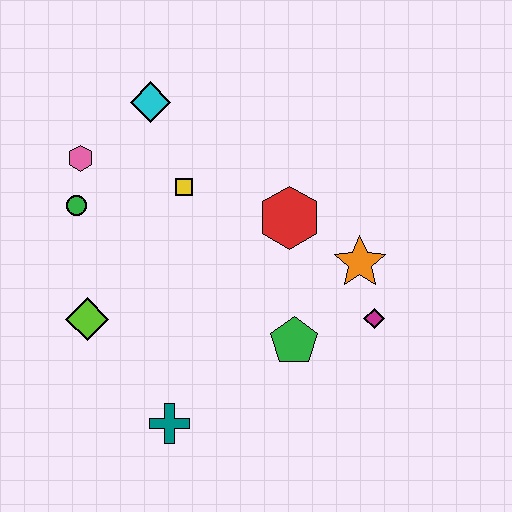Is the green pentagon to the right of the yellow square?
Yes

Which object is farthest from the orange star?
The pink hexagon is farthest from the orange star.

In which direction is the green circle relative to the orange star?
The green circle is to the left of the orange star.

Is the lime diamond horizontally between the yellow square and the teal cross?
No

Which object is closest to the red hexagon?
The orange star is closest to the red hexagon.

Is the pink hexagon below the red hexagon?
No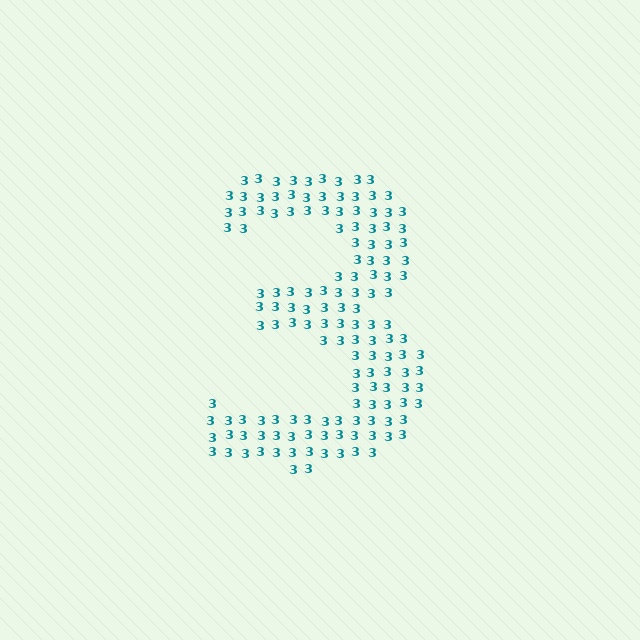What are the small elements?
The small elements are digit 3's.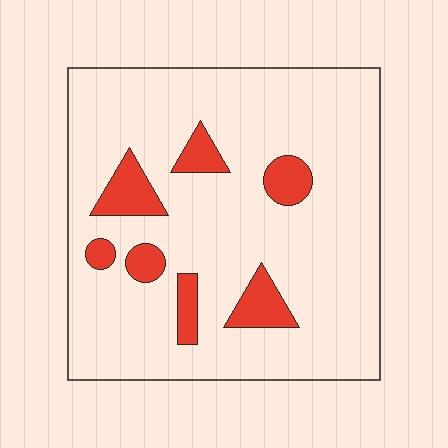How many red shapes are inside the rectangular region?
7.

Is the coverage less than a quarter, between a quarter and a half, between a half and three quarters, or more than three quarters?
Less than a quarter.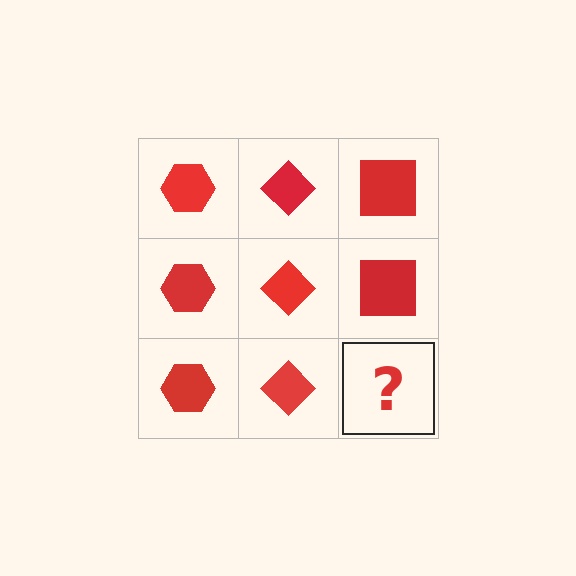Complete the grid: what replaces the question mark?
The question mark should be replaced with a red square.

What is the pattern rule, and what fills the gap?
The rule is that each column has a consistent shape. The gap should be filled with a red square.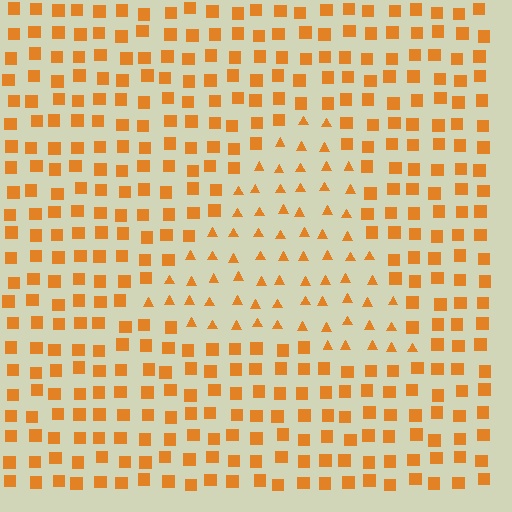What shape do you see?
I see a triangle.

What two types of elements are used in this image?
The image uses triangles inside the triangle region and squares outside it.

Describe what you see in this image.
The image is filled with small orange elements arranged in a uniform grid. A triangle-shaped region contains triangles, while the surrounding area contains squares. The boundary is defined purely by the change in element shape.